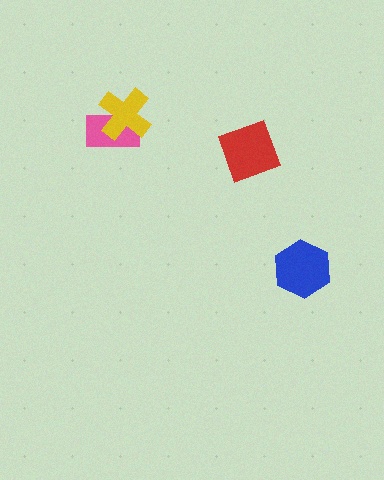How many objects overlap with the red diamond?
0 objects overlap with the red diamond.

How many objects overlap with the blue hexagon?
0 objects overlap with the blue hexagon.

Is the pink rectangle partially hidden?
Yes, it is partially covered by another shape.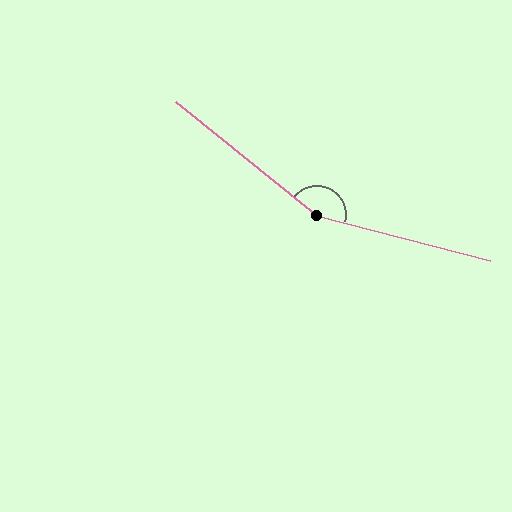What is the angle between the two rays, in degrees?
Approximately 156 degrees.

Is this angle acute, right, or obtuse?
It is obtuse.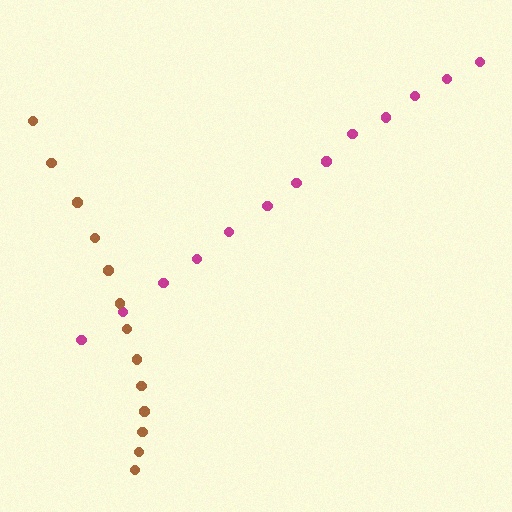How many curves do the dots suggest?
There are 2 distinct paths.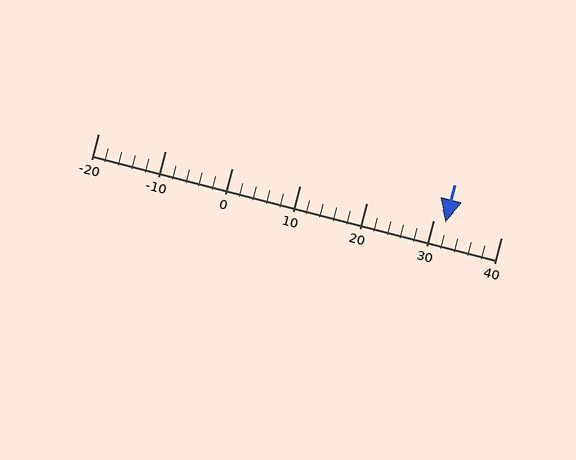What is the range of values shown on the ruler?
The ruler shows values from -20 to 40.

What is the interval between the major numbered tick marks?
The major tick marks are spaced 10 units apart.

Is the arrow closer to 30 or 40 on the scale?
The arrow is closer to 30.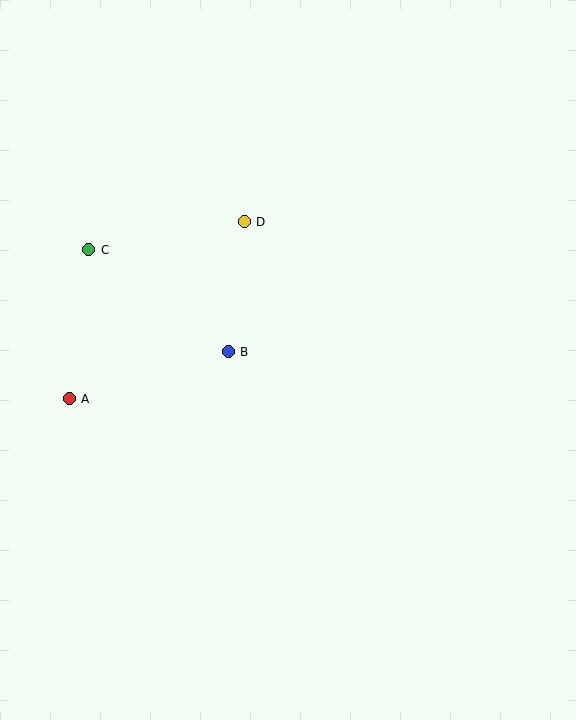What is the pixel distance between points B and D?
The distance between B and D is 131 pixels.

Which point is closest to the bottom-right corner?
Point B is closest to the bottom-right corner.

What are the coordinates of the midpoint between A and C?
The midpoint between A and C is at (79, 324).